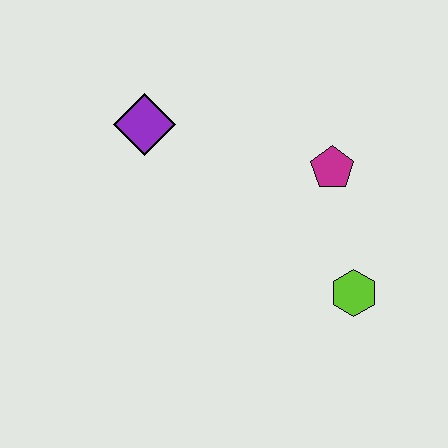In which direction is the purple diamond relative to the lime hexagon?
The purple diamond is to the left of the lime hexagon.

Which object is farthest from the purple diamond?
The lime hexagon is farthest from the purple diamond.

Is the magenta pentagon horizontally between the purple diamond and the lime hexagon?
Yes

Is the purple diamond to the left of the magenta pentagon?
Yes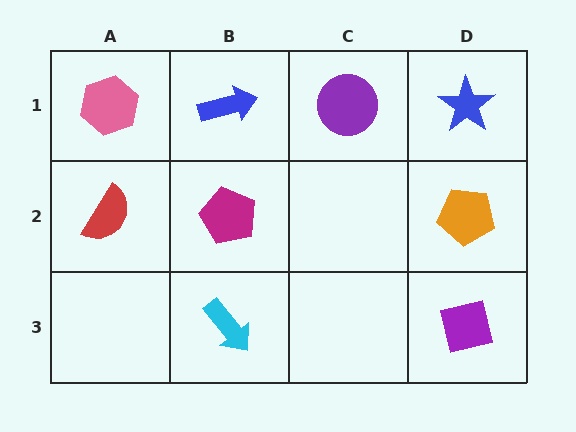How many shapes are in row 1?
4 shapes.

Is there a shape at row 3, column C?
No, that cell is empty.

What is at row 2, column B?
A magenta pentagon.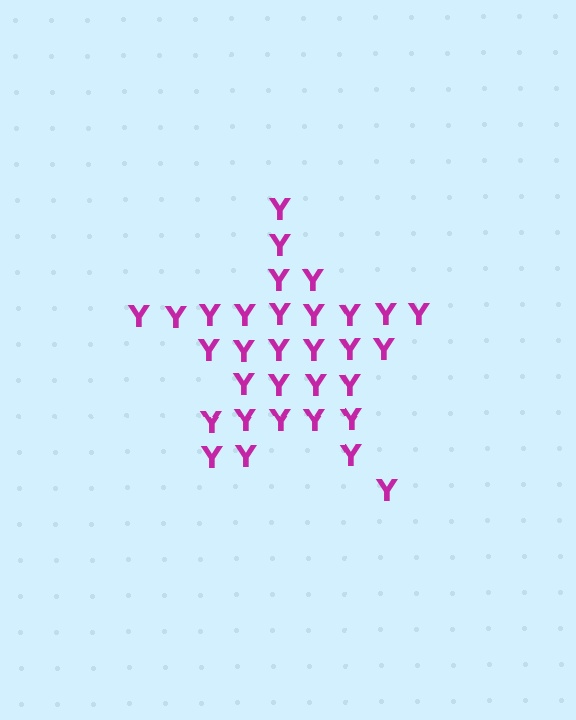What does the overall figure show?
The overall figure shows a star.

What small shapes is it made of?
It is made of small letter Y's.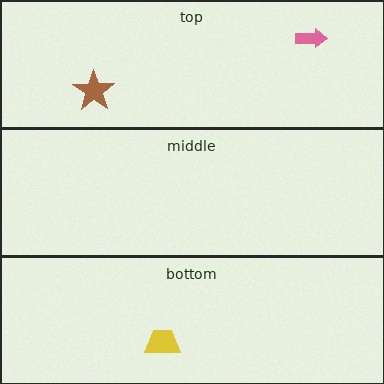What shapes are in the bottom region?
The yellow trapezoid.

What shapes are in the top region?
The pink arrow, the brown star.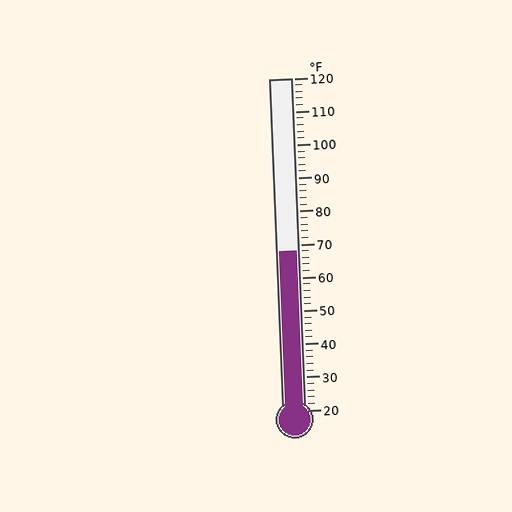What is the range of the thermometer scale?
The thermometer scale ranges from 20°F to 120°F.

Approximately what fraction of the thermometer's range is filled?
The thermometer is filled to approximately 50% of its range.